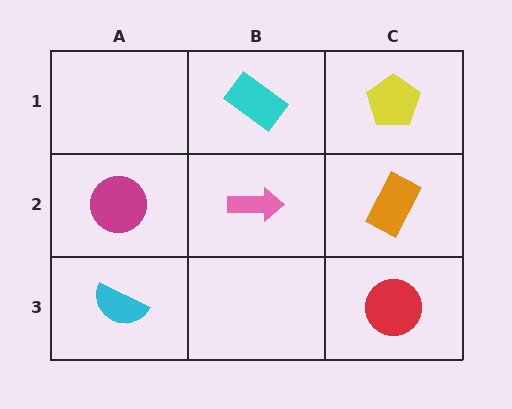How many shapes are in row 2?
3 shapes.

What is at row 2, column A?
A magenta circle.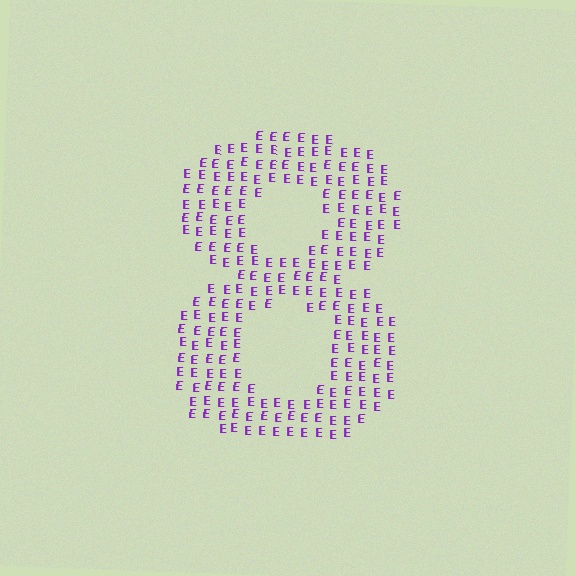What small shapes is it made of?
It is made of small letter E's.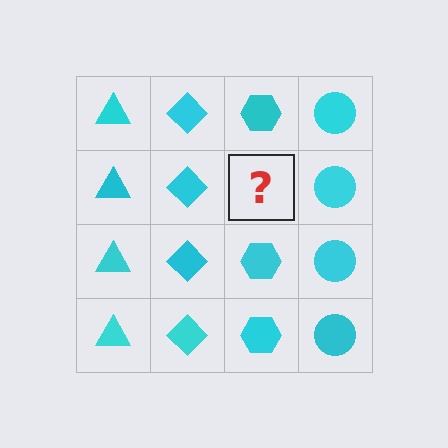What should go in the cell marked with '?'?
The missing cell should contain a cyan hexagon.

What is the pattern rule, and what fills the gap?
The rule is that each column has a consistent shape. The gap should be filled with a cyan hexagon.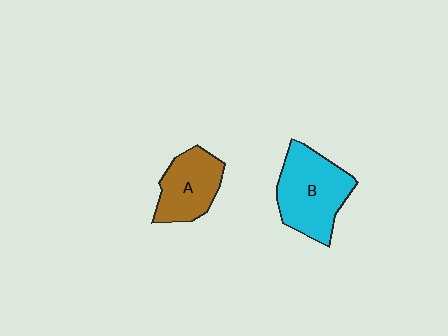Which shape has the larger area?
Shape B (cyan).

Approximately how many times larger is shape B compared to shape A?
Approximately 1.4 times.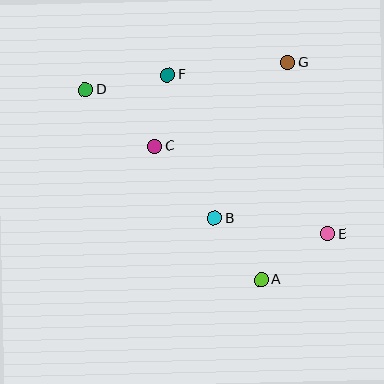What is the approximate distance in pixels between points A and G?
The distance between A and G is approximately 219 pixels.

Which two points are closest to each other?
Points C and F are closest to each other.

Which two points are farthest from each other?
Points D and E are farthest from each other.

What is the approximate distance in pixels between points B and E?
The distance between B and E is approximately 115 pixels.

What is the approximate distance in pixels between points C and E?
The distance between C and E is approximately 194 pixels.